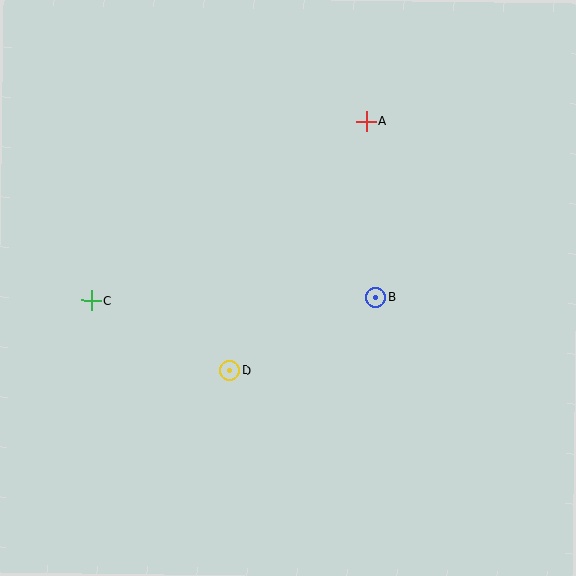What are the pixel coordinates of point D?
Point D is at (230, 370).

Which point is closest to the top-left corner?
Point C is closest to the top-left corner.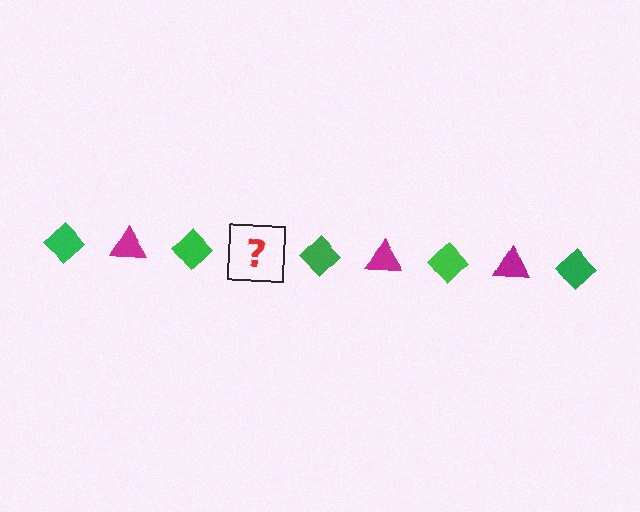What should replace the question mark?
The question mark should be replaced with a magenta triangle.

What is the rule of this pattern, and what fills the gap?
The rule is that the pattern alternates between green diamond and magenta triangle. The gap should be filled with a magenta triangle.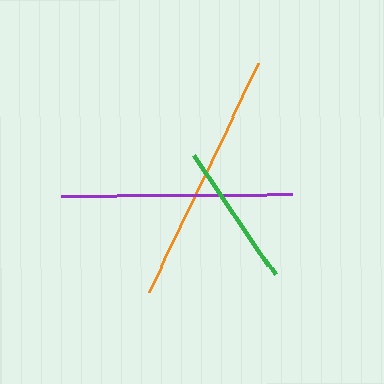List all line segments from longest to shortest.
From longest to shortest: orange, purple, green.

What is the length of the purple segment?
The purple segment is approximately 231 pixels long.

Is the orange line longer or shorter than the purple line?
The orange line is longer than the purple line.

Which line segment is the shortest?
The green line is the shortest at approximately 145 pixels.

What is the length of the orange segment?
The orange segment is approximately 255 pixels long.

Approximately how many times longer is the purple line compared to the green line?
The purple line is approximately 1.6 times the length of the green line.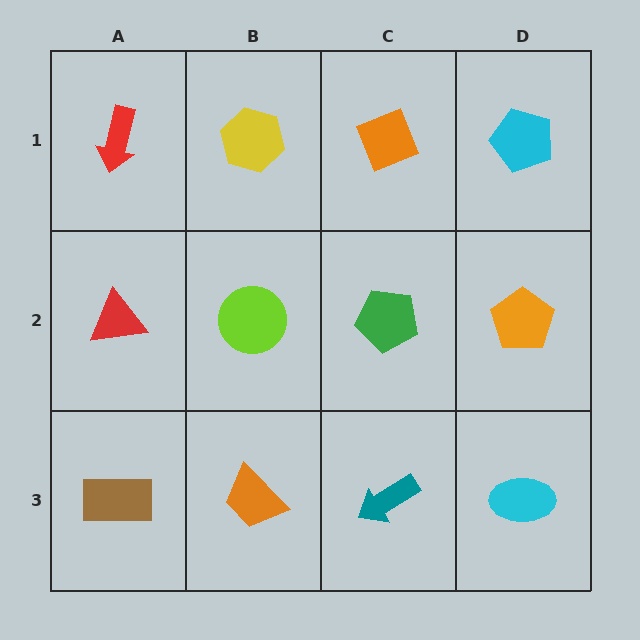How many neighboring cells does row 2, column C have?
4.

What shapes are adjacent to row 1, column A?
A red triangle (row 2, column A), a yellow hexagon (row 1, column B).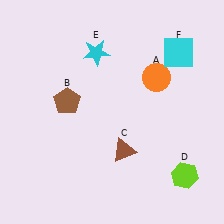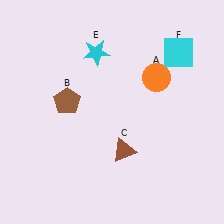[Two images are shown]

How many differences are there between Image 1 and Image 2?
There is 1 difference between the two images.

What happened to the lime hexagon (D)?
The lime hexagon (D) was removed in Image 2. It was in the bottom-right area of Image 1.